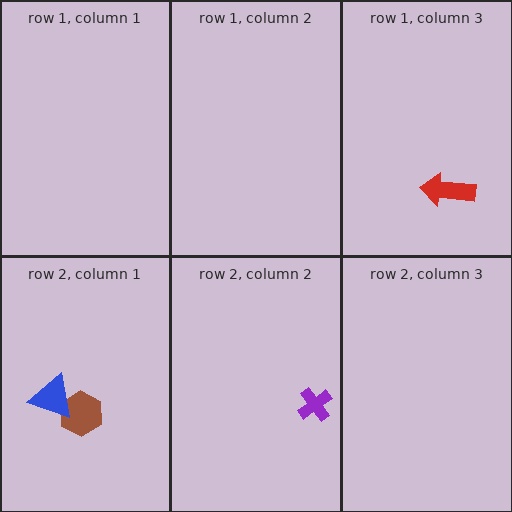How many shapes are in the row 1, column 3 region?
1.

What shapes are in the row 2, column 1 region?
The brown hexagon, the blue triangle.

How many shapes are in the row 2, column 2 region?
1.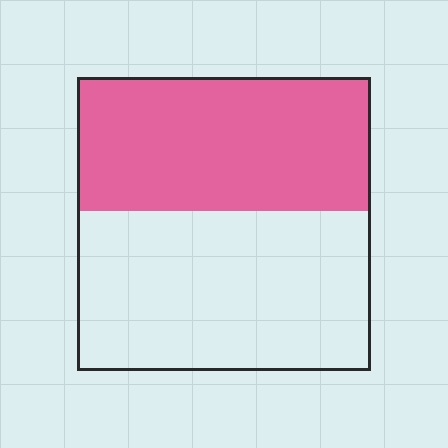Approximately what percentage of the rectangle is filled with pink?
Approximately 45%.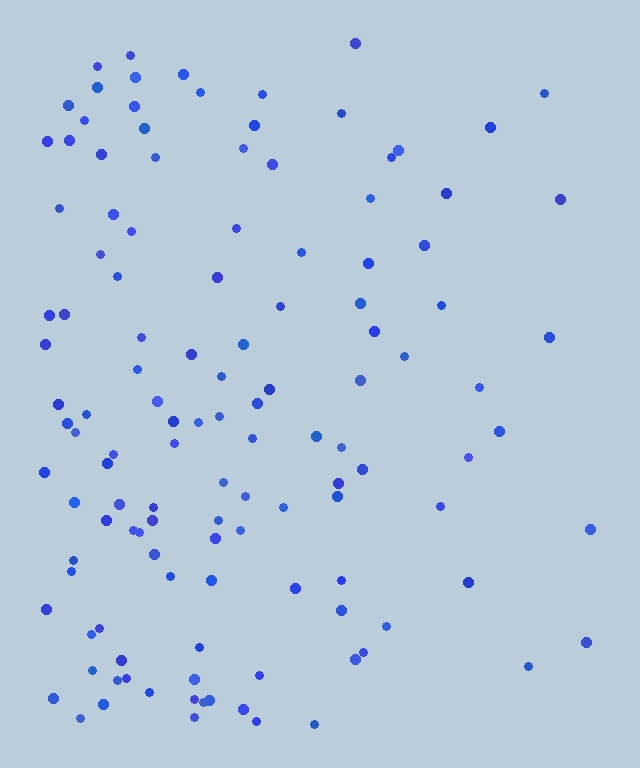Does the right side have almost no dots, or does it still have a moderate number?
Still a moderate number, just noticeably fewer than the left.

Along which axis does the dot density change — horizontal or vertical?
Horizontal.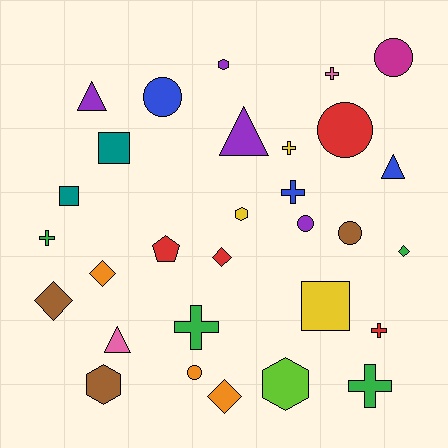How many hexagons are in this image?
There are 4 hexagons.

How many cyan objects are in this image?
There are no cyan objects.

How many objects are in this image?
There are 30 objects.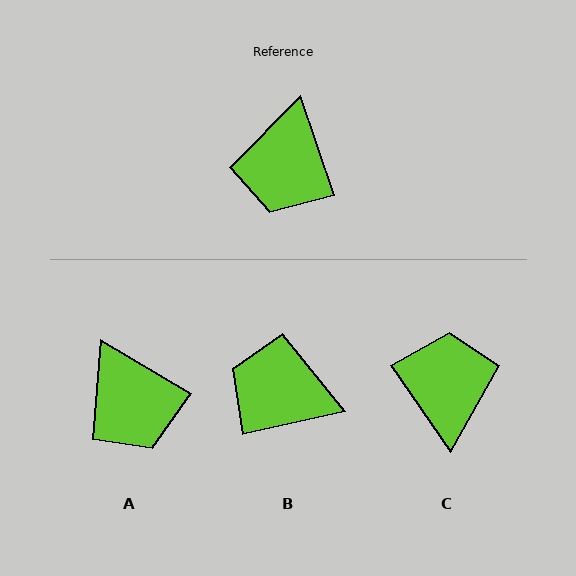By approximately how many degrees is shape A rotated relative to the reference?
Approximately 40 degrees counter-clockwise.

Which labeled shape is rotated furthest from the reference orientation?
C, about 165 degrees away.